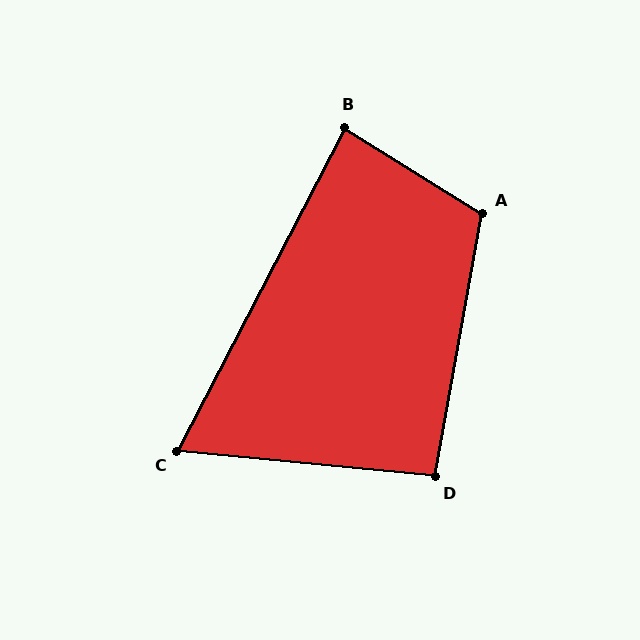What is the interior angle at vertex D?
Approximately 95 degrees (approximately right).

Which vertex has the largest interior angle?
A, at approximately 112 degrees.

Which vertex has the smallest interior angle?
C, at approximately 68 degrees.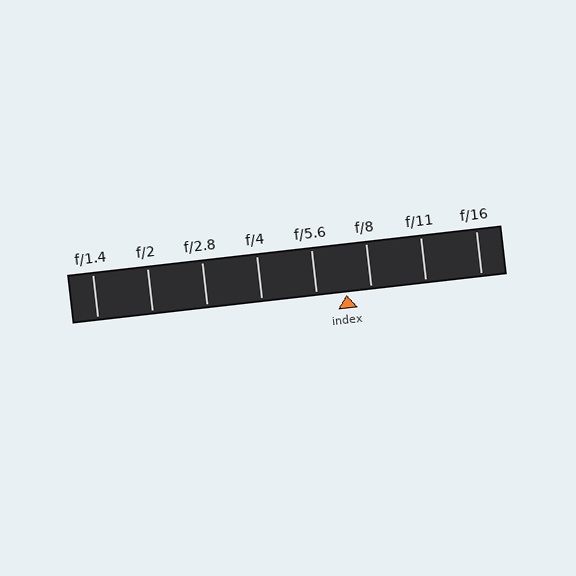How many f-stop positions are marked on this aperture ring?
There are 8 f-stop positions marked.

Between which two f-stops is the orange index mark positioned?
The index mark is between f/5.6 and f/8.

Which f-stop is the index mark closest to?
The index mark is closest to f/8.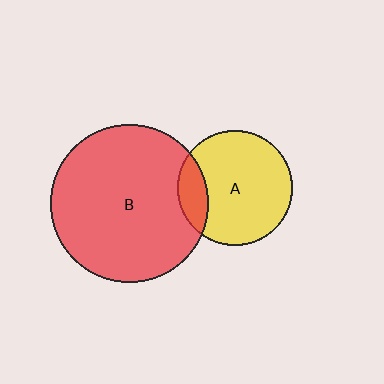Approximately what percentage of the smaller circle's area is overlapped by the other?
Approximately 15%.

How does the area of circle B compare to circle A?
Approximately 1.9 times.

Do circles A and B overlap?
Yes.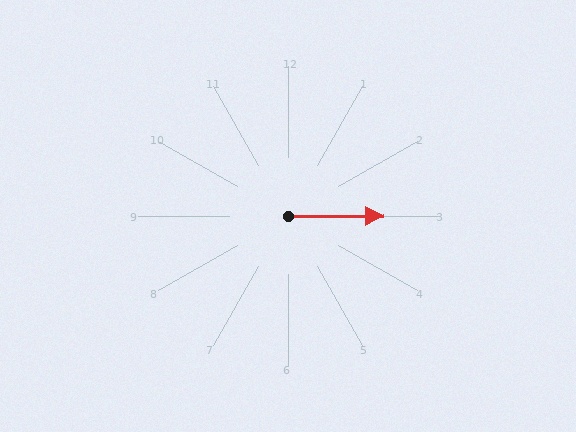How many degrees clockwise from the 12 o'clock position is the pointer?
Approximately 90 degrees.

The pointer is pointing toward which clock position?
Roughly 3 o'clock.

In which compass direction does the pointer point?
East.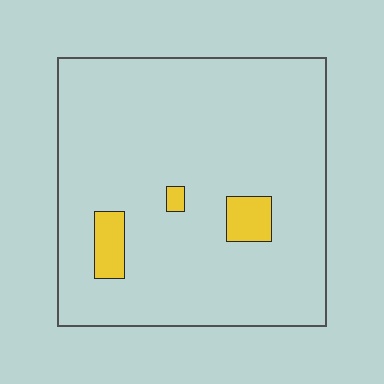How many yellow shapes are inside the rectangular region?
3.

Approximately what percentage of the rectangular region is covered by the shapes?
Approximately 5%.